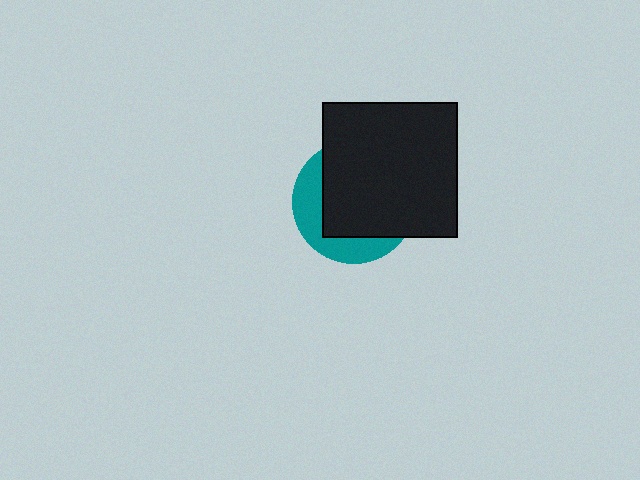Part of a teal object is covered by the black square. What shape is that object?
It is a circle.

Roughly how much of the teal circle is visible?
A small part of it is visible (roughly 32%).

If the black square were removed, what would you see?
You would see the complete teal circle.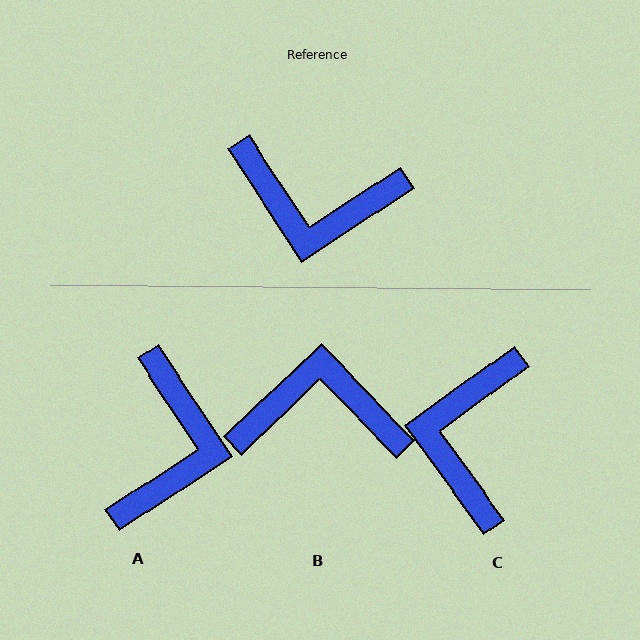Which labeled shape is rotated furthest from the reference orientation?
B, about 169 degrees away.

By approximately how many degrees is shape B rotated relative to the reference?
Approximately 169 degrees clockwise.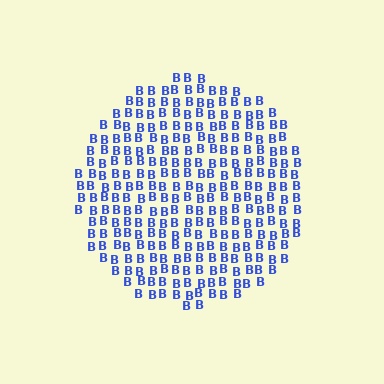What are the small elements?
The small elements are letter B's.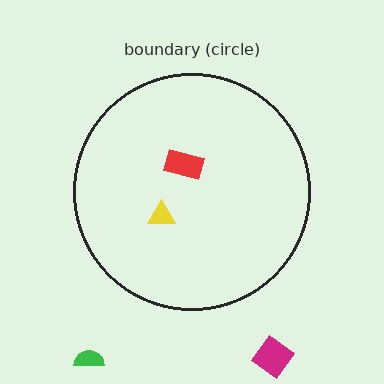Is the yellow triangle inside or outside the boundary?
Inside.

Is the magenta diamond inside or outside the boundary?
Outside.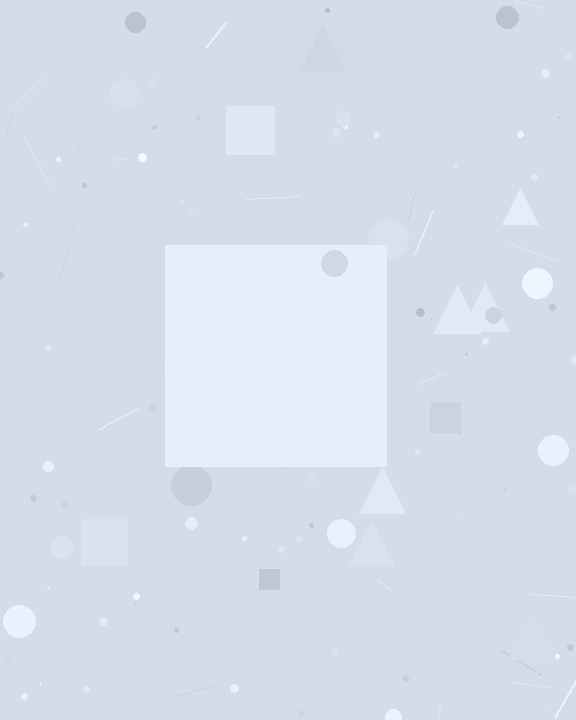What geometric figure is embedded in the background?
A square is embedded in the background.